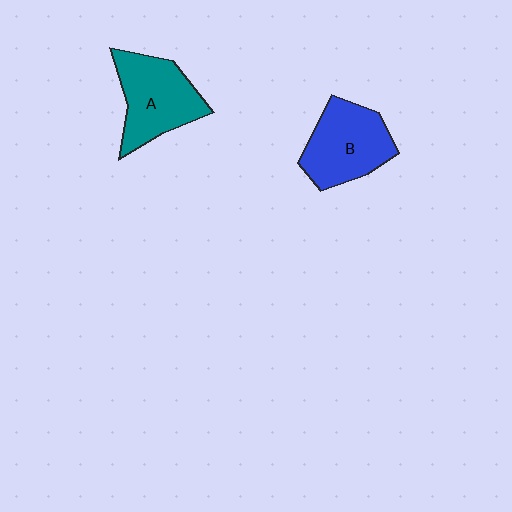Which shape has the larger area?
Shape A (teal).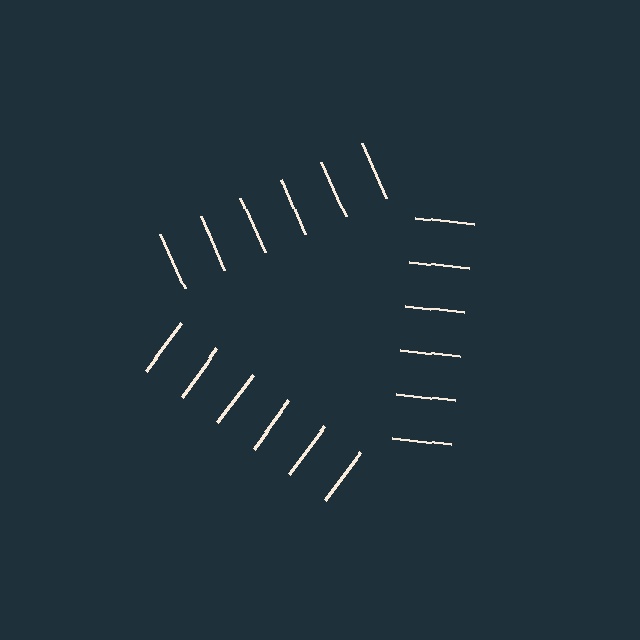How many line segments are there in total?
18 — 6 along each of the 3 edges.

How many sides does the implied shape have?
3 sides — the line-ends trace a triangle.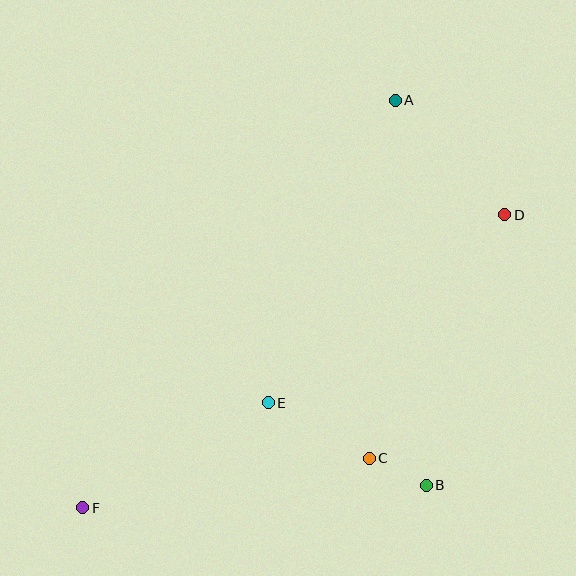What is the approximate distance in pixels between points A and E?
The distance between A and E is approximately 328 pixels.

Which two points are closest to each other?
Points B and C are closest to each other.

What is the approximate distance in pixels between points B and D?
The distance between B and D is approximately 282 pixels.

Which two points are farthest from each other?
Points D and F are farthest from each other.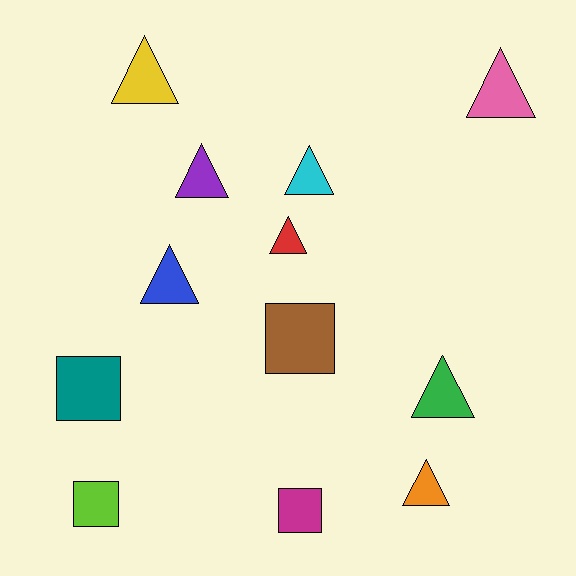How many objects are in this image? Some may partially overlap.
There are 12 objects.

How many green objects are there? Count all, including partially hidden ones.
There is 1 green object.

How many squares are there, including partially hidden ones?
There are 4 squares.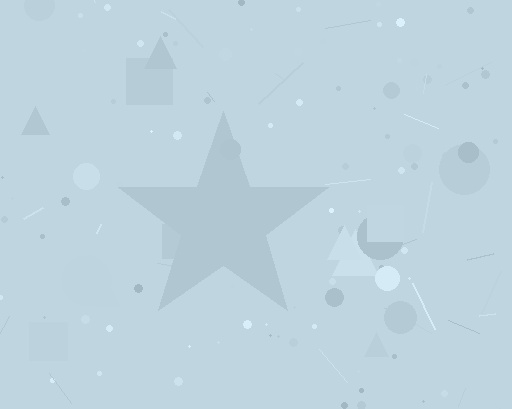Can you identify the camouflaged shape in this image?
The camouflaged shape is a star.